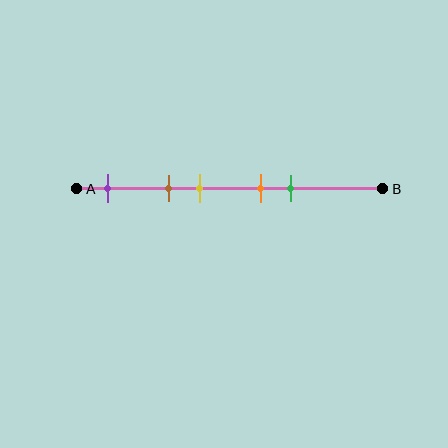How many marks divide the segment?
There are 5 marks dividing the segment.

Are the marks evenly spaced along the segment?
No, the marks are not evenly spaced.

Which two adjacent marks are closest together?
The orange and green marks are the closest adjacent pair.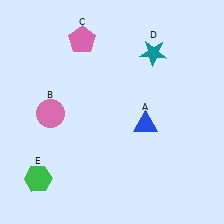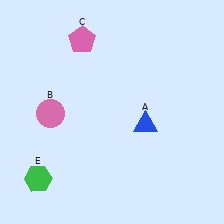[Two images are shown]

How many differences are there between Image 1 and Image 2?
There is 1 difference between the two images.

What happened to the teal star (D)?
The teal star (D) was removed in Image 2. It was in the top-right area of Image 1.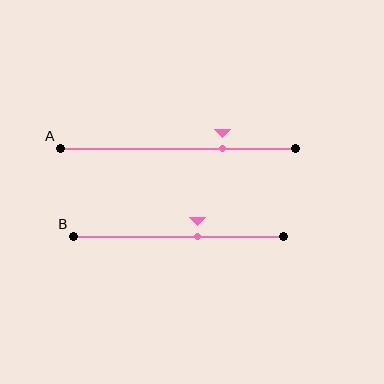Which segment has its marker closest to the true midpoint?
Segment B has its marker closest to the true midpoint.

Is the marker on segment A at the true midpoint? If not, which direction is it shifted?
No, the marker on segment A is shifted to the right by about 19% of the segment length.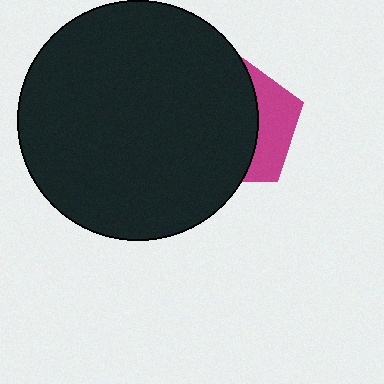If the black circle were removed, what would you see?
You would see the complete magenta pentagon.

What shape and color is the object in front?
The object in front is a black circle.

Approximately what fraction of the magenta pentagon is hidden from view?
Roughly 68% of the magenta pentagon is hidden behind the black circle.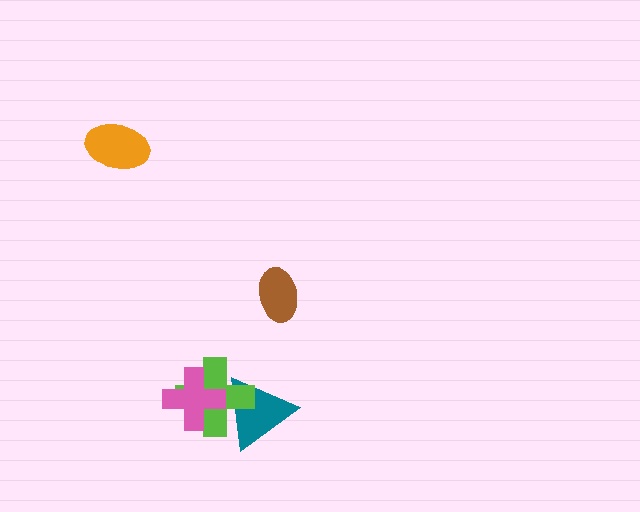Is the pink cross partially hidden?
No, no other shape covers it.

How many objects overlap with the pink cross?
2 objects overlap with the pink cross.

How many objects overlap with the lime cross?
2 objects overlap with the lime cross.